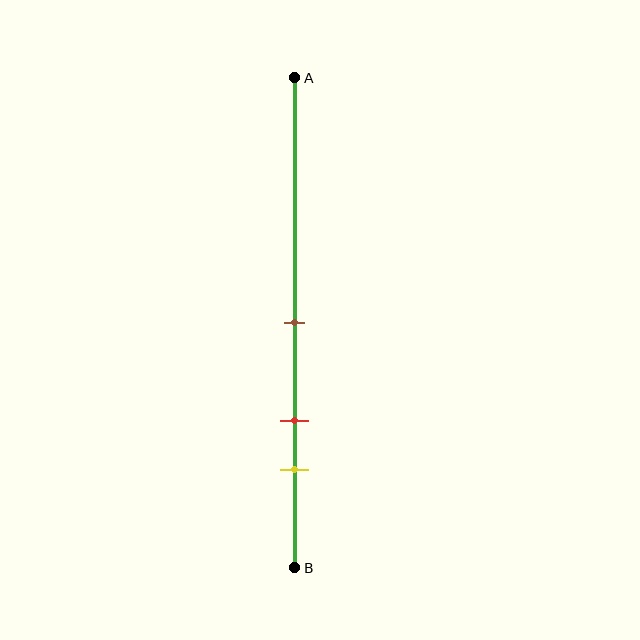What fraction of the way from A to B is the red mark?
The red mark is approximately 70% (0.7) of the way from A to B.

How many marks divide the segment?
There are 3 marks dividing the segment.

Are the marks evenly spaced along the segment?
Yes, the marks are approximately evenly spaced.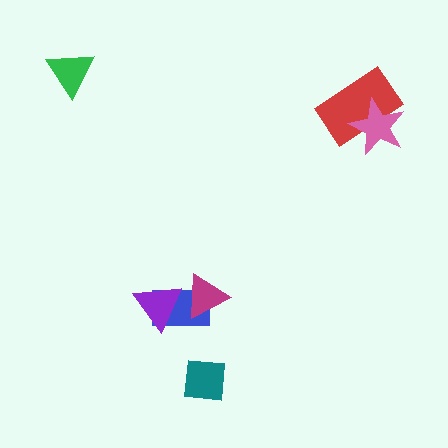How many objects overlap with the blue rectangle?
2 objects overlap with the blue rectangle.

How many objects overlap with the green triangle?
0 objects overlap with the green triangle.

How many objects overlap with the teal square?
0 objects overlap with the teal square.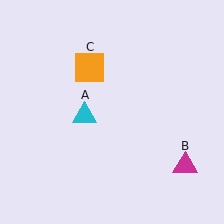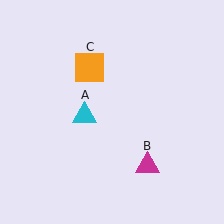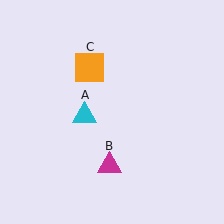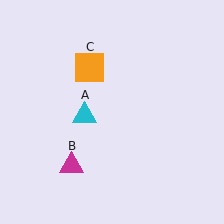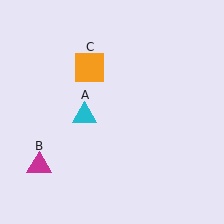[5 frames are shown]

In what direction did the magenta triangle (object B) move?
The magenta triangle (object B) moved left.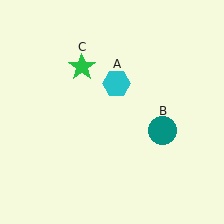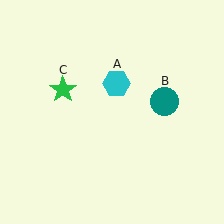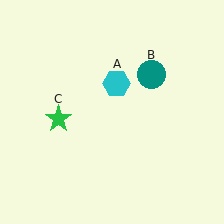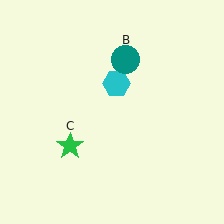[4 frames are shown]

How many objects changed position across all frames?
2 objects changed position: teal circle (object B), green star (object C).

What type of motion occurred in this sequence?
The teal circle (object B), green star (object C) rotated counterclockwise around the center of the scene.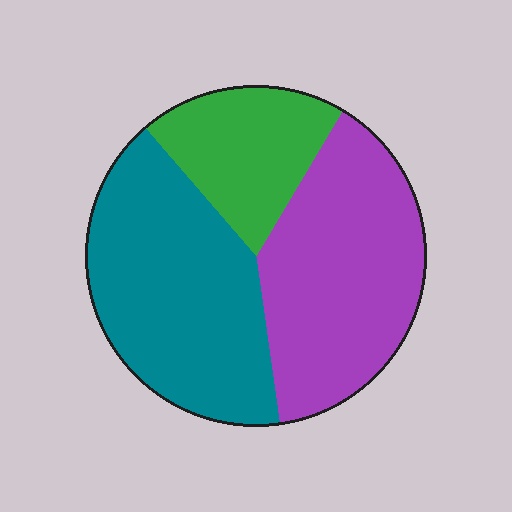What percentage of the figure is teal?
Teal covers 41% of the figure.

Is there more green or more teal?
Teal.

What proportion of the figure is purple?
Purple takes up about two fifths (2/5) of the figure.